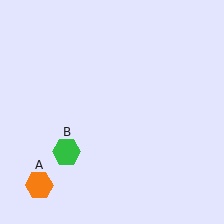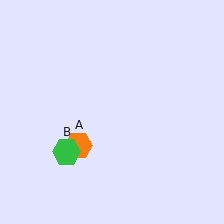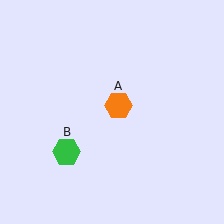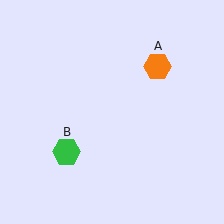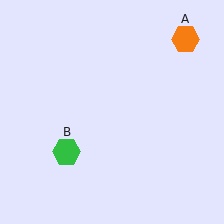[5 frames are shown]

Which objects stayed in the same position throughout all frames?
Green hexagon (object B) remained stationary.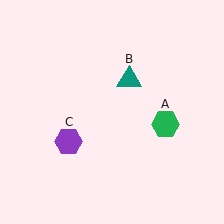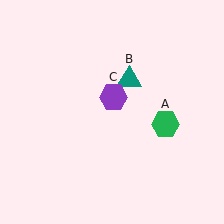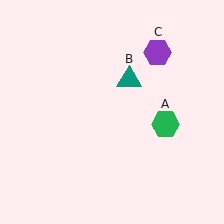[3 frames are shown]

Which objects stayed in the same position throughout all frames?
Green hexagon (object A) and teal triangle (object B) remained stationary.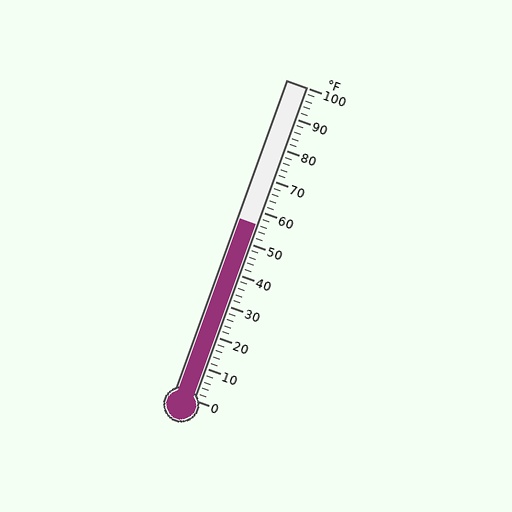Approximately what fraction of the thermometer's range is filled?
The thermometer is filled to approximately 55% of its range.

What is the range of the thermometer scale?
The thermometer scale ranges from 0°F to 100°F.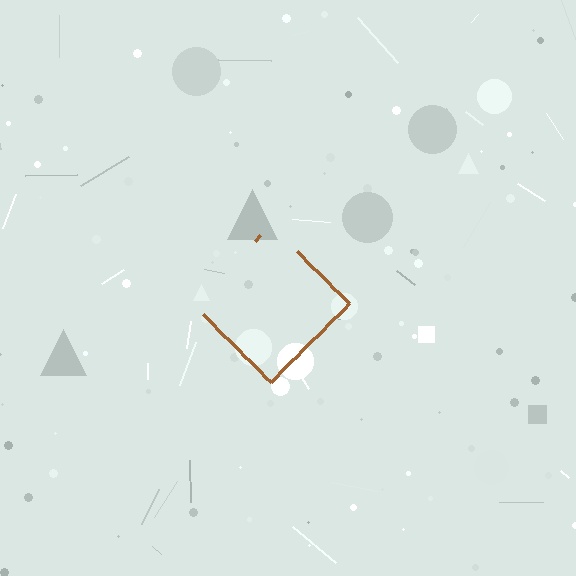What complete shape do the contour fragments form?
The contour fragments form a diamond.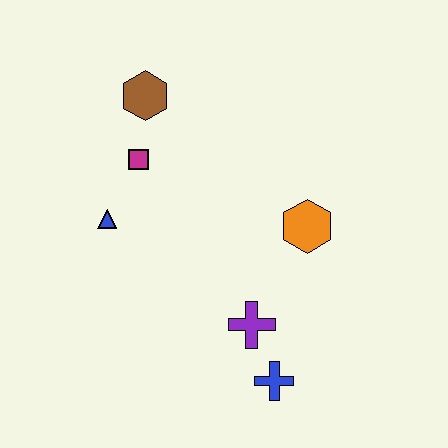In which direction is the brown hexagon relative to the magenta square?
The brown hexagon is above the magenta square.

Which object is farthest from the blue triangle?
The blue cross is farthest from the blue triangle.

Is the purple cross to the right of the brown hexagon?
Yes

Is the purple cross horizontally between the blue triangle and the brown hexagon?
No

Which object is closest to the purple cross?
The blue cross is closest to the purple cross.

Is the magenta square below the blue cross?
No